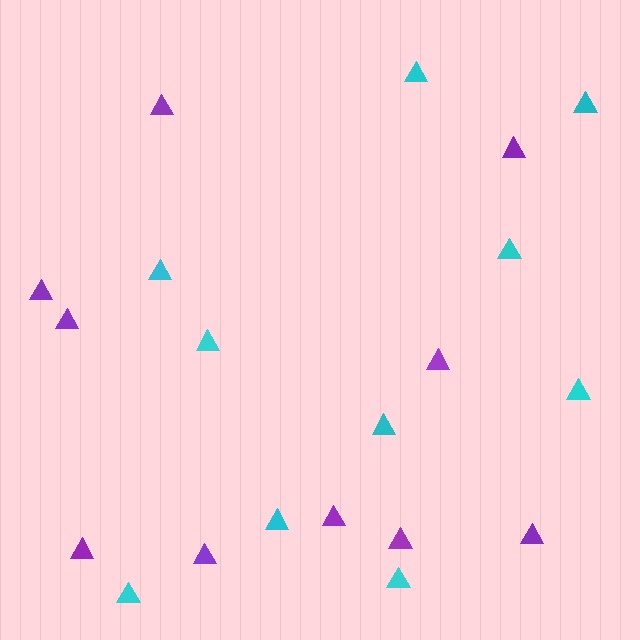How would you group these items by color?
There are 2 groups: one group of cyan triangles (10) and one group of purple triangles (10).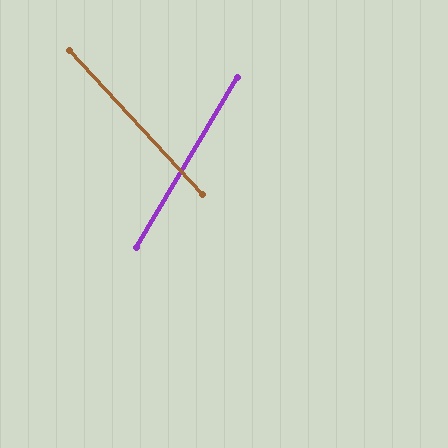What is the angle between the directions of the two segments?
Approximately 74 degrees.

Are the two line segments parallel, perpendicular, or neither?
Neither parallel nor perpendicular — they differ by about 74°.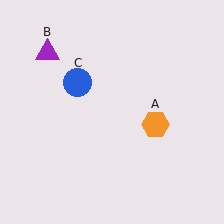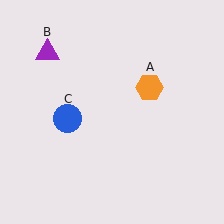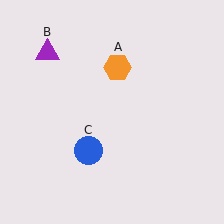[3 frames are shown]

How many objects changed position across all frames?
2 objects changed position: orange hexagon (object A), blue circle (object C).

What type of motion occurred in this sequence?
The orange hexagon (object A), blue circle (object C) rotated counterclockwise around the center of the scene.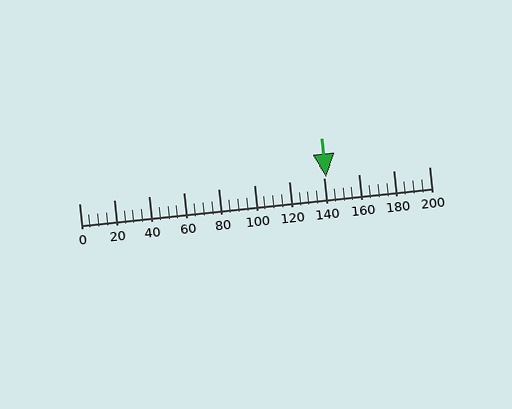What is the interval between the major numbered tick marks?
The major tick marks are spaced 20 units apart.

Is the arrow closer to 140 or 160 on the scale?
The arrow is closer to 140.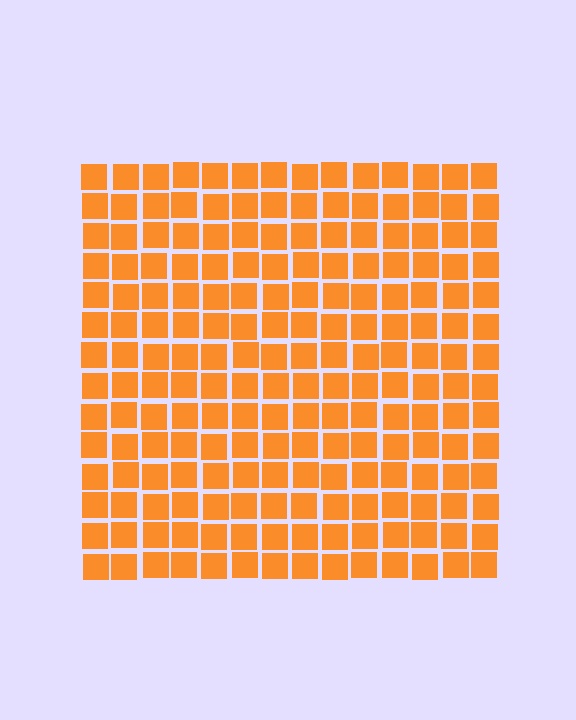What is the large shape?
The large shape is a square.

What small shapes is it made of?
It is made of small squares.